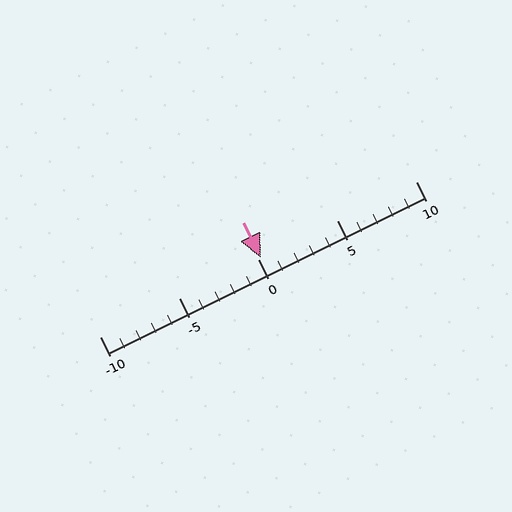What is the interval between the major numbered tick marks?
The major tick marks are spaced 5 units apart.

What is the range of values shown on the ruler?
The ruler shows values from -10 to 10.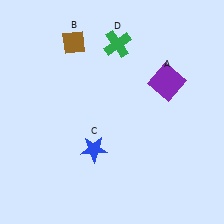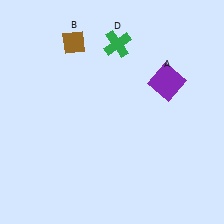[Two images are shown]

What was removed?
The blue star (C) was removed in Image 2.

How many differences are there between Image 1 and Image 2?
There is 1 difference between the two images.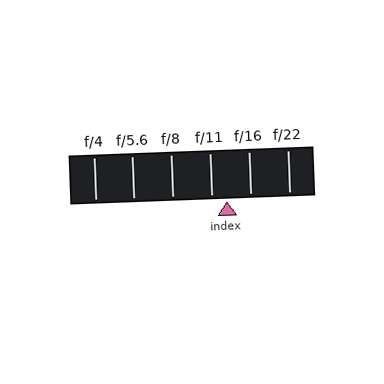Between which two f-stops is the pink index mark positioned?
The index mark is between f/11 and f/16.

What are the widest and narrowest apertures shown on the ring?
The widest aperture shown is f/4 and the narrowest is f/22.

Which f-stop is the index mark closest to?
The index mark is closest to f/11.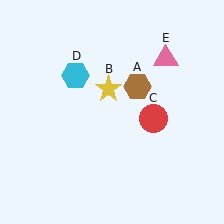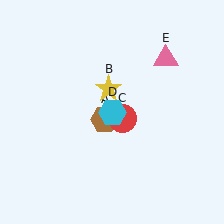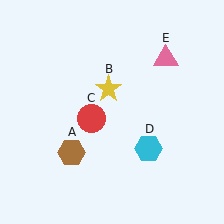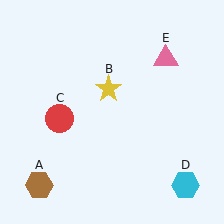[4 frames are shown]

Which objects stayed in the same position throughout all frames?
Yellow star (object B) and pink triangle (object E) remained stationary.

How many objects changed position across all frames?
3 objects changed position: brown hexagon (object A), red circle (object C), cyan hexagon (object D).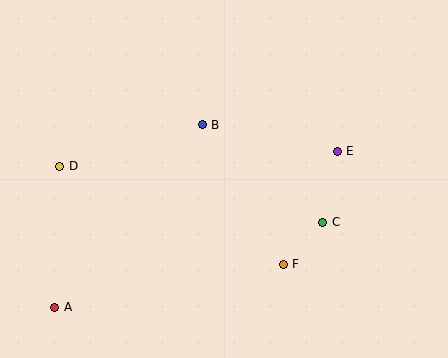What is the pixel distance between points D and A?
The distance between D and A is 141 pixels.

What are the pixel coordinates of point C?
Point C is at (323, 222).